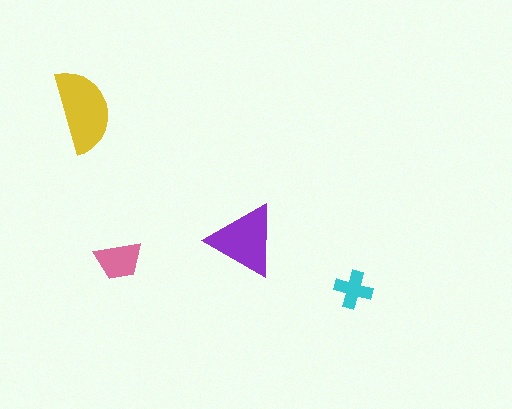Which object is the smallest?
The cyan cross.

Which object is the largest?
The yellow semicircle.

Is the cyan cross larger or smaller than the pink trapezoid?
Smaller.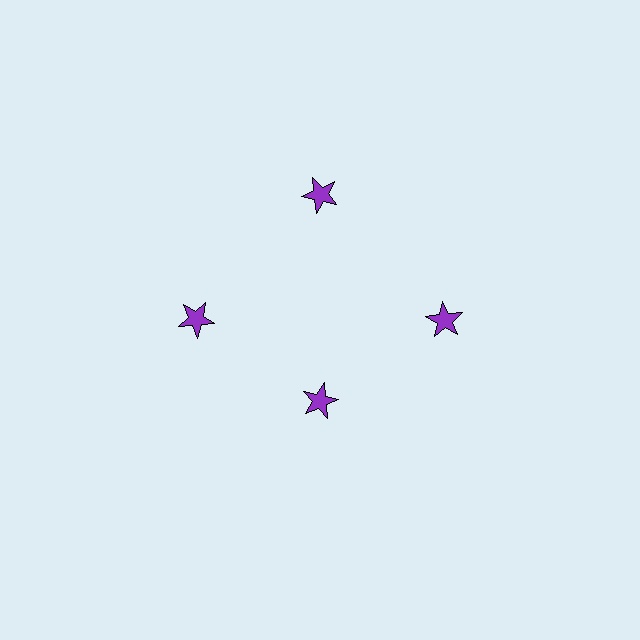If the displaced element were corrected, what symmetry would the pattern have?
It would have 4-fold rotational symmetry — the pattern would map onto itself every 90 degrees.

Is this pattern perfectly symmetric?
No. The 4 purple stars are arranged in a ring, but one element near the 6 o'clock position is pulled inward toward the center, breaking the 4-fold rotational symmetry.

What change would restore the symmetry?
The symmetry would be restored by moving it outward, back onto the ring so that all 4 stars sit at equal angles and equal distance from the center.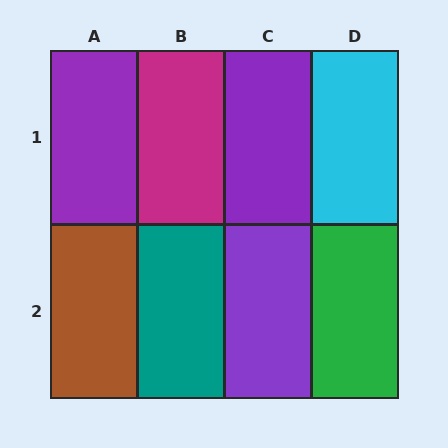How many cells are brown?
1 cell is brown.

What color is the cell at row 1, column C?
Purple.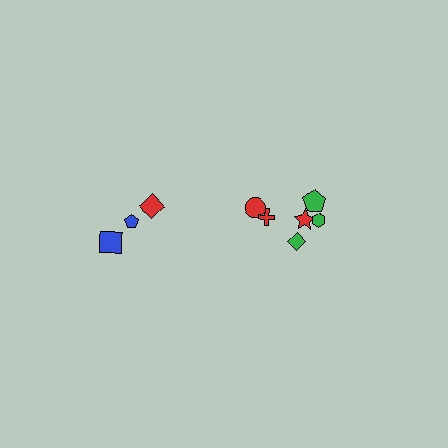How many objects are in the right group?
There are 6 objects.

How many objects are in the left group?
There are 3 objects.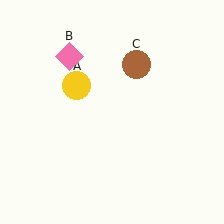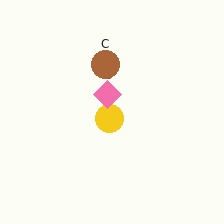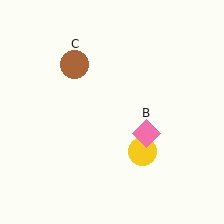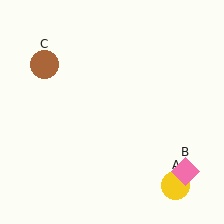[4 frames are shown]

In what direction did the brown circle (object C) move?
The brown circle (object C) moved left.